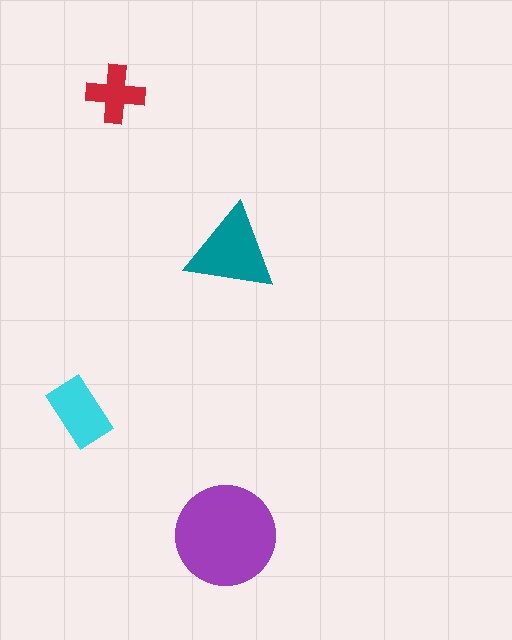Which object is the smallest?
The red cross.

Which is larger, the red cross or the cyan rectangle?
The cyan rectangle.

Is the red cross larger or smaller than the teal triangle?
Smaller.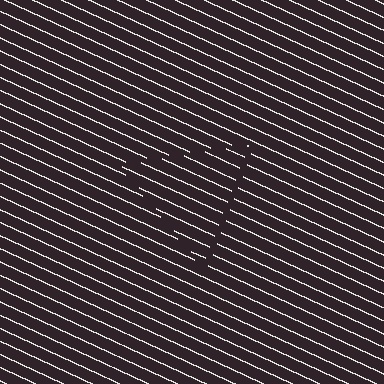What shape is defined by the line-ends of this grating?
An illusory triangle. The interior of the shape contains the same grating, shifted by half a period — the contour is defined by the phase discontinuity where line-ends from the inner and outer gratings abut.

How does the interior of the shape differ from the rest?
The interior of the shape contains the same grating, shifted by half a period — the contour is defined by the phase discontinuity where line-ends from the inner and outer gratings abut.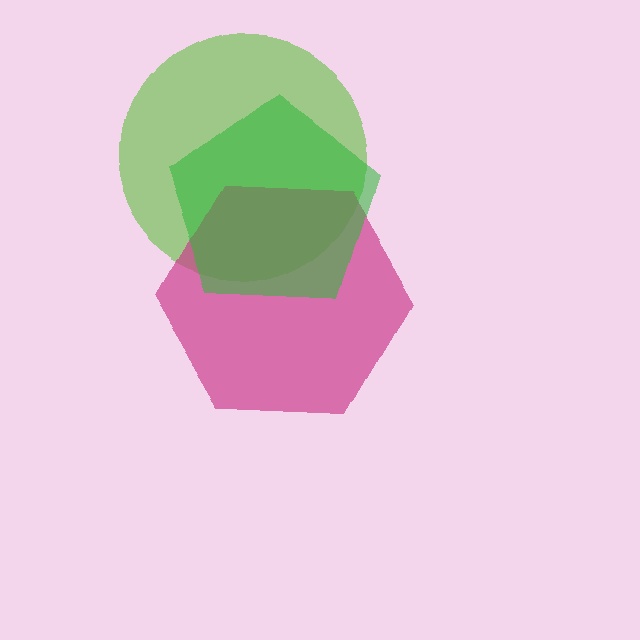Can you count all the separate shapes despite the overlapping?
Yes, there are 3 separate shapes.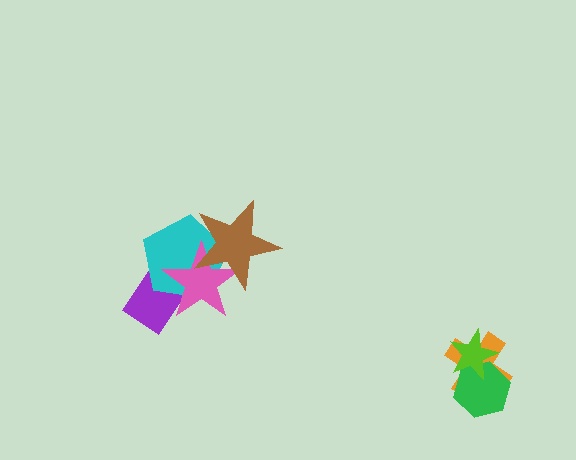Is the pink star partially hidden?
Yes, it is partially covered by another shape.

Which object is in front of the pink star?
The brown star is in front of the pink star.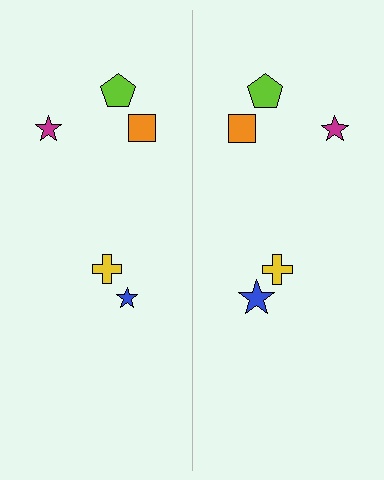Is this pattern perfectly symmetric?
No, the pattern is not perfectly symmetric. The blue star on the right side has a different size than its mirror counterpart.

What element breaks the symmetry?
The blue star on the right side has a different size than its mirror counterpart.